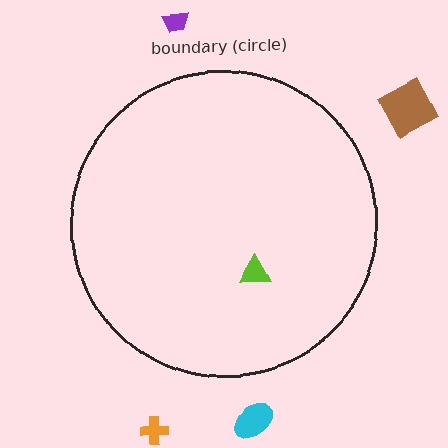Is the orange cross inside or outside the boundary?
Outside.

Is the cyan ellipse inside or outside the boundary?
Outside.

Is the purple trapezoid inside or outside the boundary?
Outside.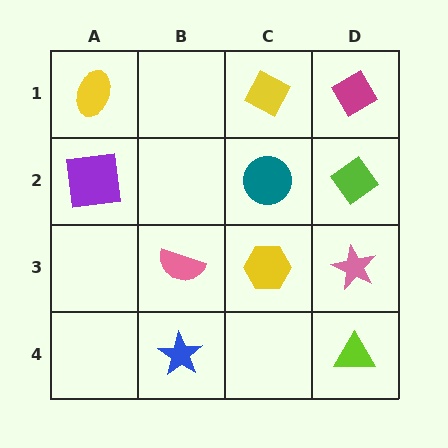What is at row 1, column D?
A magenta diamond.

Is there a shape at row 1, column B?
No, that cell is empty.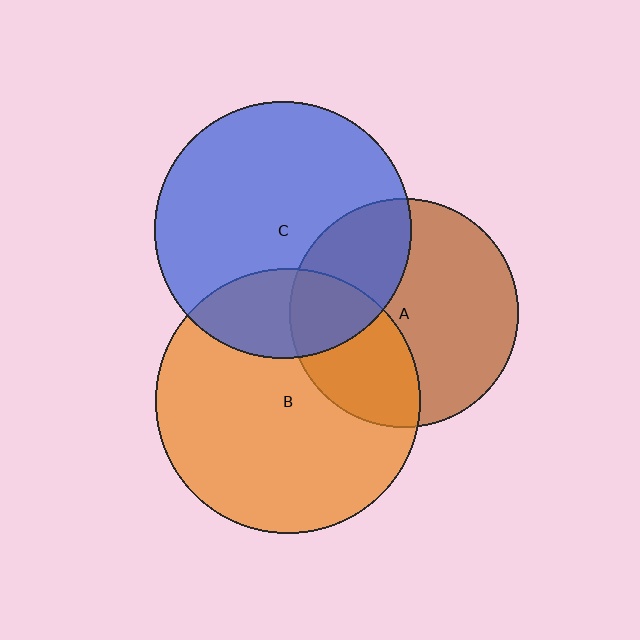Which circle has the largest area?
Circle B (orange).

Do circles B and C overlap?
Yes.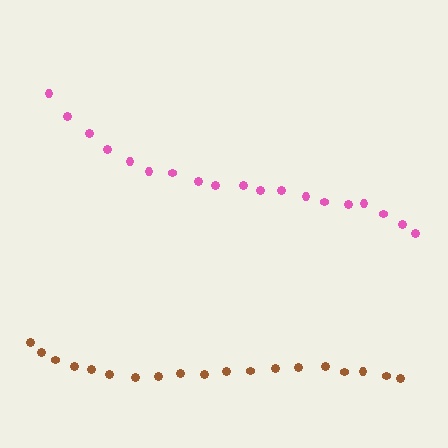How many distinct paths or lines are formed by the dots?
There are 2 distinct paths.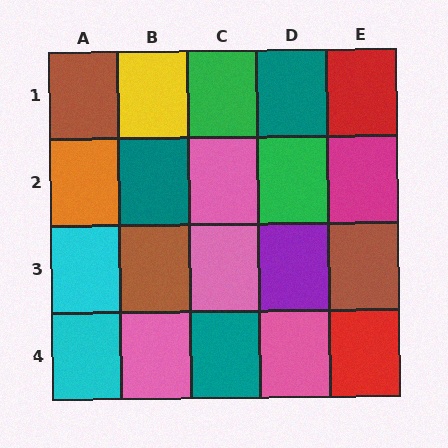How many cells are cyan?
2 cells are cyan.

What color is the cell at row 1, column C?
Green.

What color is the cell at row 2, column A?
Orange.